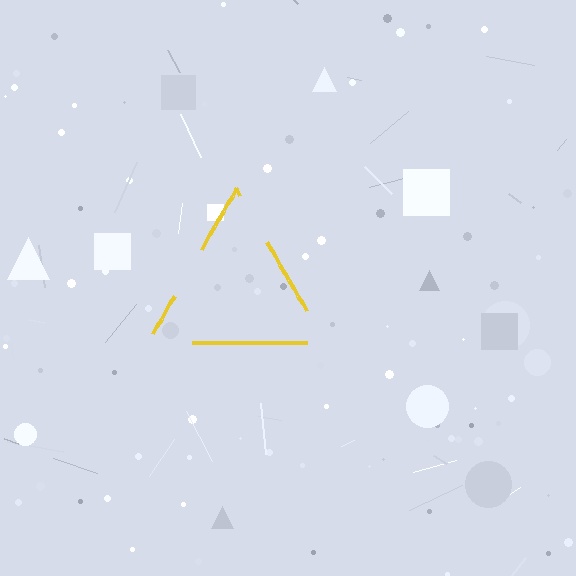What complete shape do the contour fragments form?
The contour fragments form a triangle.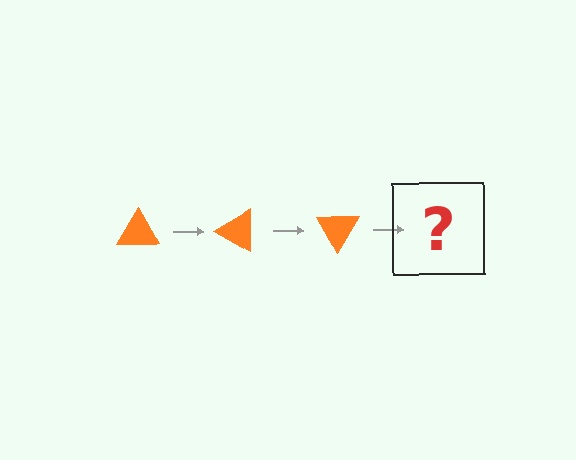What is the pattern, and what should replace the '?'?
The pattern is that the triangle rotates 30 degrees each step. The '?' should be an orange triangle rotated 90 degrees.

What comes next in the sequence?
The next element should be an orange triangle rotated 90 degrees.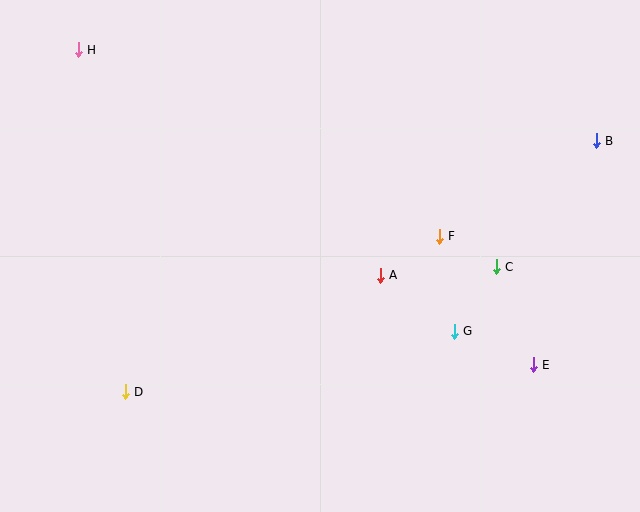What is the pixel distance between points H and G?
The distance between H and G is 470 pixels.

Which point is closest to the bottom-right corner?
Point E is closest to the bottom-right corner.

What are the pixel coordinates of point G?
Point G is at (454, 331).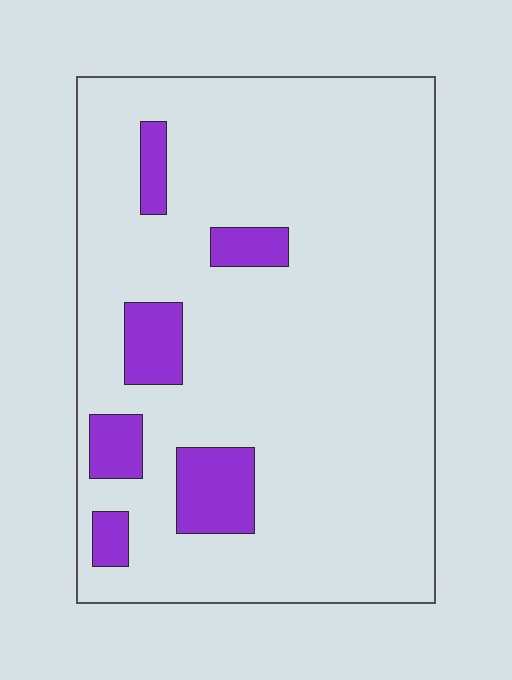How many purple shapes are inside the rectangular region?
6.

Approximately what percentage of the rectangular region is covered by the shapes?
Approximately 10%.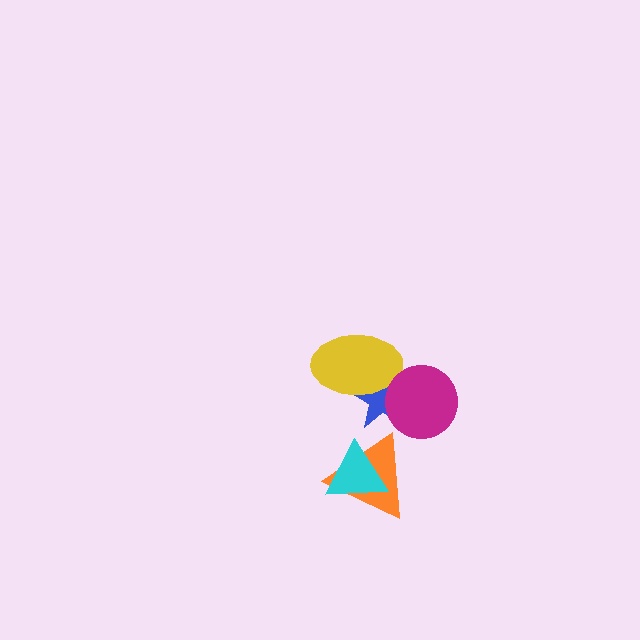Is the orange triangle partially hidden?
Yes, it is partially covered by another shape.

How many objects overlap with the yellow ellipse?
1 object overlaps with the yellow ellipse.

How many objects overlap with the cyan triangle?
1 object overlaps with the cyan triangle.